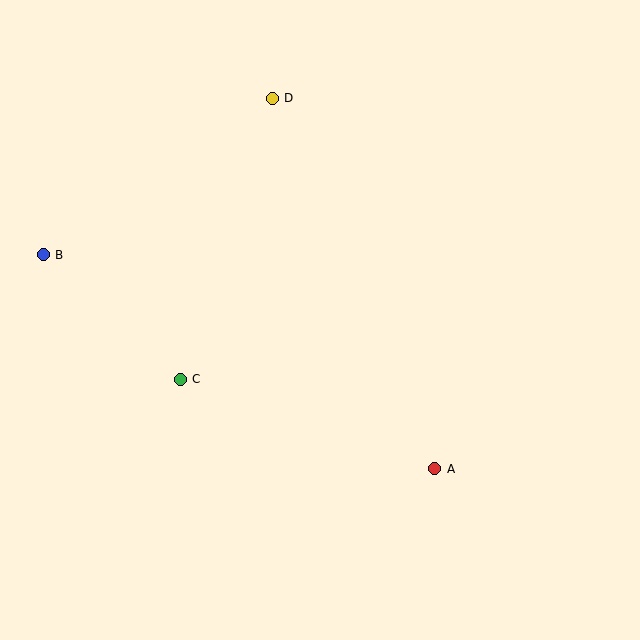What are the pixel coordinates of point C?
Point C is at (180, 379).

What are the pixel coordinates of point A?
Point A is at (435, 469).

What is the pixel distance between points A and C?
The distance between A and C is 270 pixels.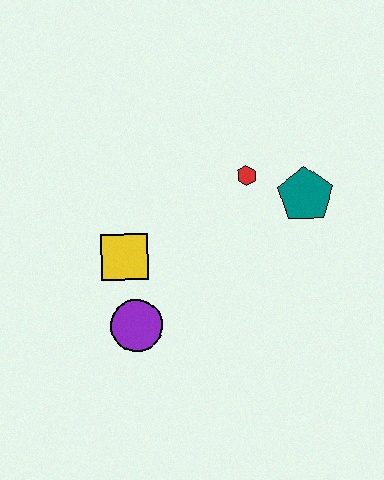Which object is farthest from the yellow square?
The teal pentagon is farthest from the yellow square.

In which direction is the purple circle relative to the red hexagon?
The purple circle is below the red hexagon.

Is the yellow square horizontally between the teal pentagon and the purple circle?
No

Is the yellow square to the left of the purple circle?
Yes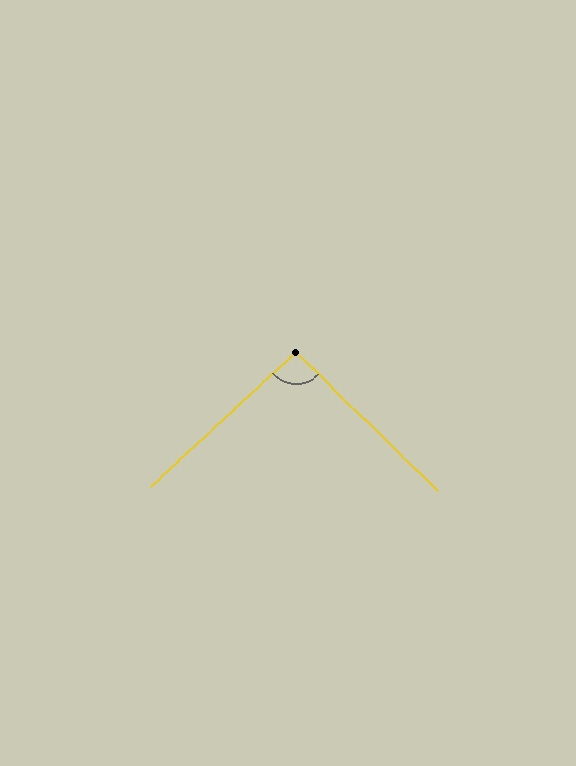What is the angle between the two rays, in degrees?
Approximately 93 degrees.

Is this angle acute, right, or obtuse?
It is approximately a right angle.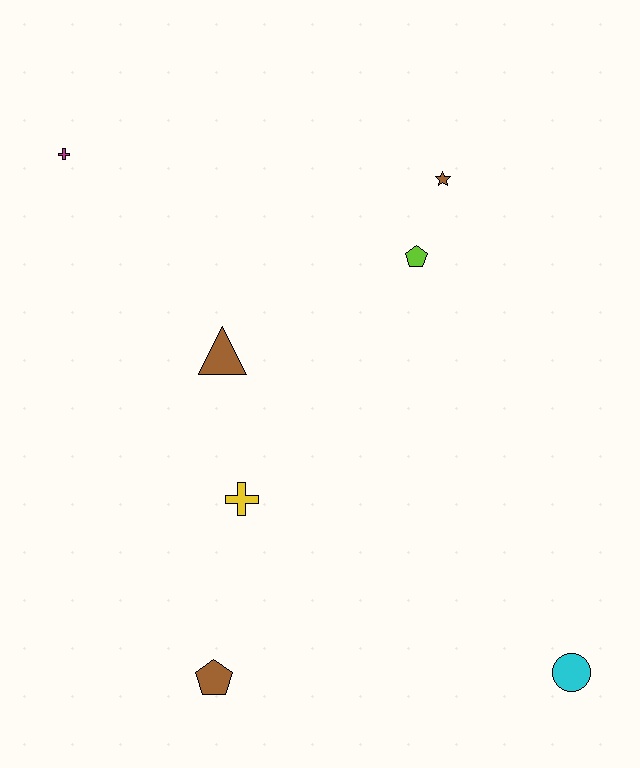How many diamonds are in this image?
There are no diamonds.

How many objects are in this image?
There are 7 objects.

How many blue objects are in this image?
There are no blue objects.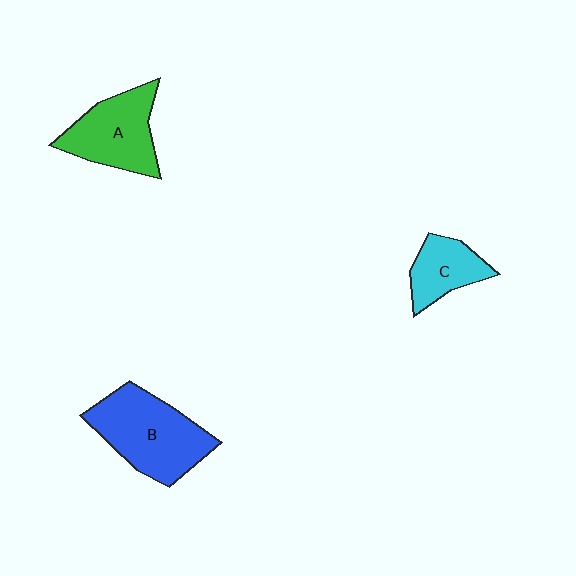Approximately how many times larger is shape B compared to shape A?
Approximately 1.3 times.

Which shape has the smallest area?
Shape C (cyan).